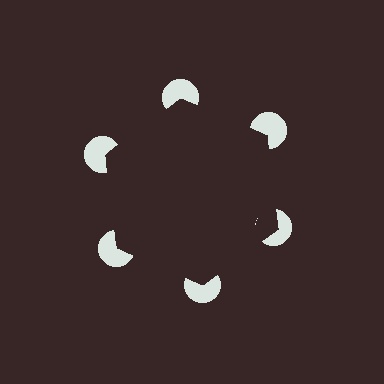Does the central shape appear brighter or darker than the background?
It typically appears slightly darker than the background, even though no actual brightness change is drawn.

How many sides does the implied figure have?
6 sides.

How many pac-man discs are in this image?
There are 6 — one at each vertex of the illusory hexagon.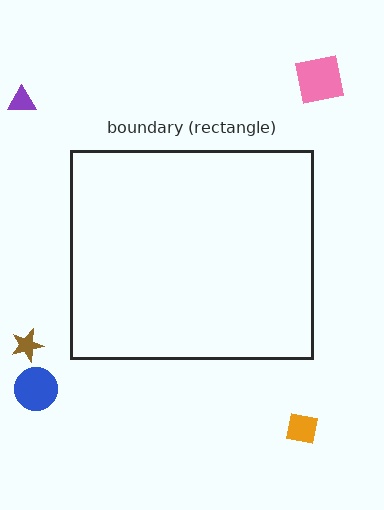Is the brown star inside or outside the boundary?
Outside.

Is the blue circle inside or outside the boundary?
Outside.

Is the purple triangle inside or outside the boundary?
Outside.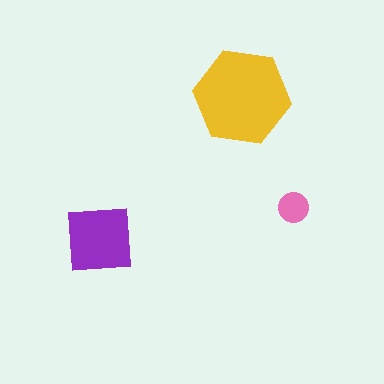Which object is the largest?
The yellow hexagon.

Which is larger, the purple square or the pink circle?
The purple square.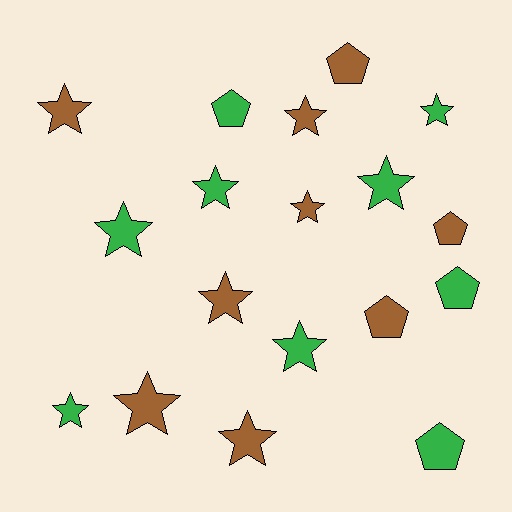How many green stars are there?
There are 6 green stars.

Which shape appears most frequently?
Star, with 12 objects.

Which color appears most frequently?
Brown, with 9 objects.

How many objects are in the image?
There are 18 objects.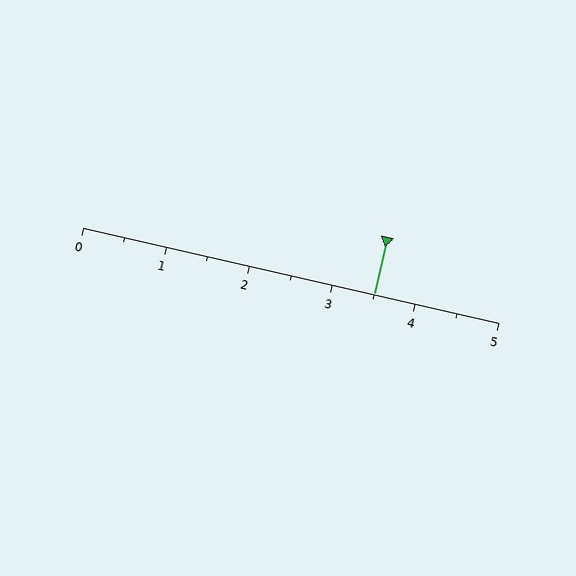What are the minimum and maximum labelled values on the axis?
The axis runs from 0 to 5.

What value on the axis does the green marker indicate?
The marker indicates approximately 3.5.